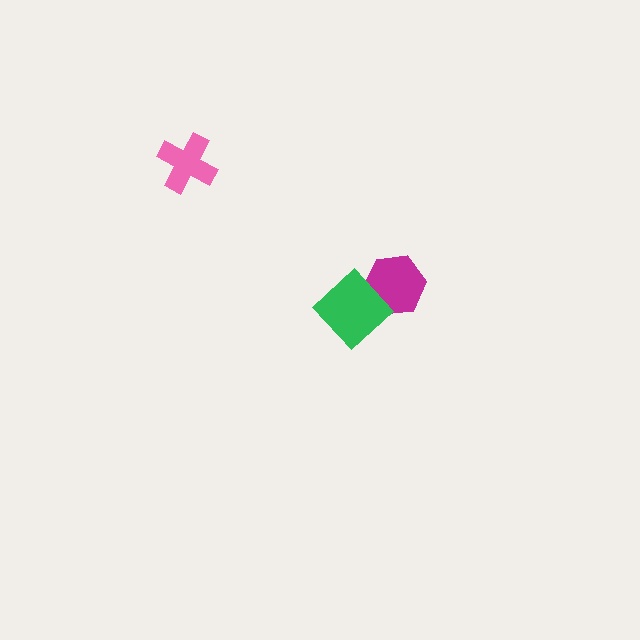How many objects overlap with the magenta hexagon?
1 object overlaps with the magenta hexagon.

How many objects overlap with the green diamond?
1 object overlaps with the green diamond.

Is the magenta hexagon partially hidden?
Yes, it is partially covered by another shape.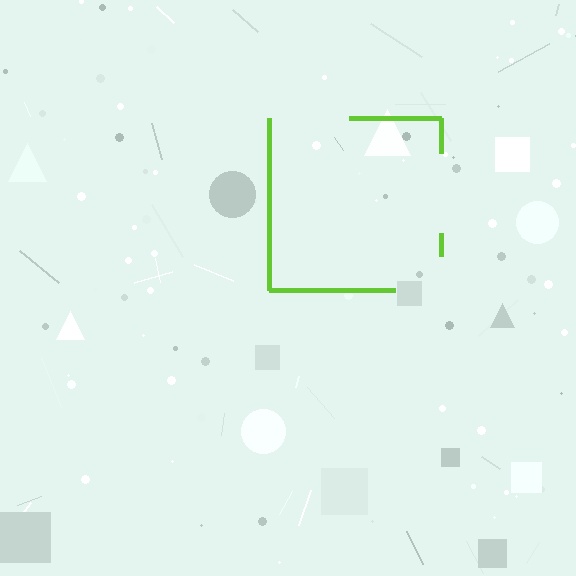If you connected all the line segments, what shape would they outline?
They would outline a square.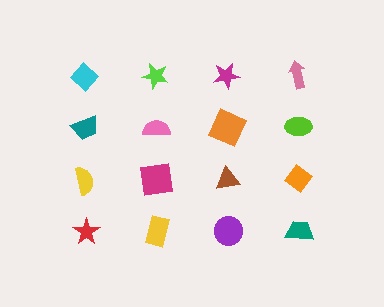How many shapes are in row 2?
4 shapes.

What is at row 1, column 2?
A lime star.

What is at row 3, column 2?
A magenta square.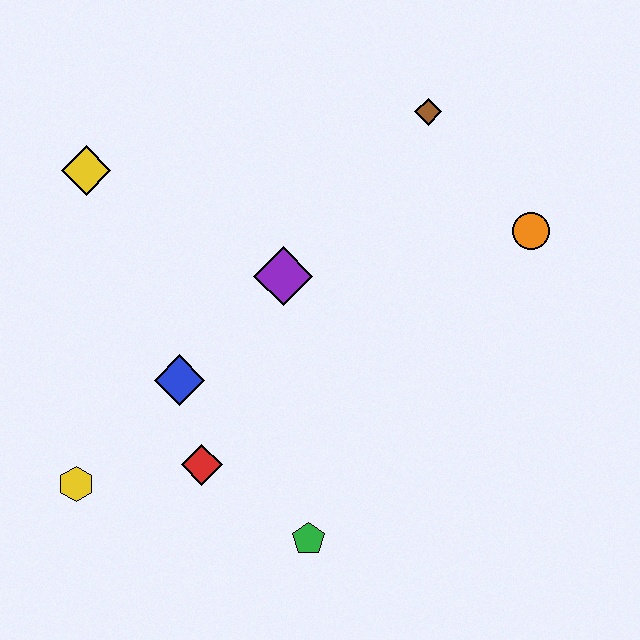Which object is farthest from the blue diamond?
The orange circle is farthest from the blue diamond.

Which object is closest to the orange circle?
The brown diamond is closest to the orange circle.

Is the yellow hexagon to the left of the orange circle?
Yes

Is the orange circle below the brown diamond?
Yes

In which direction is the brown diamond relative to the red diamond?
The brown diamond is above the red diamond.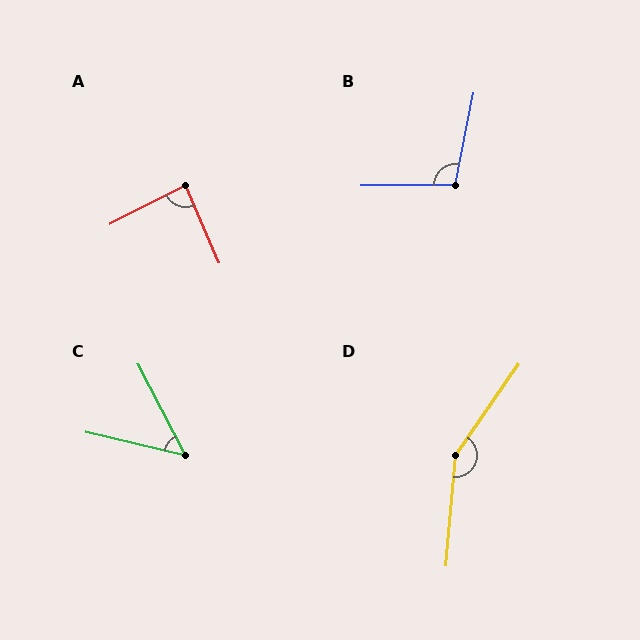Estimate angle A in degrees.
Approximately 86 degrees.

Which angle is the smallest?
C, at approximately 49 degrees.